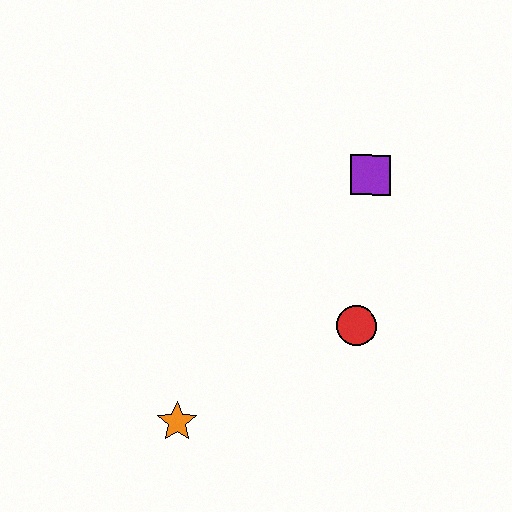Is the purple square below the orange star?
No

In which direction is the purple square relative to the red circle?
The purple square is above the red circle.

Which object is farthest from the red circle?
The orange star is farthest from the red circle.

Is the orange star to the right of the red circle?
No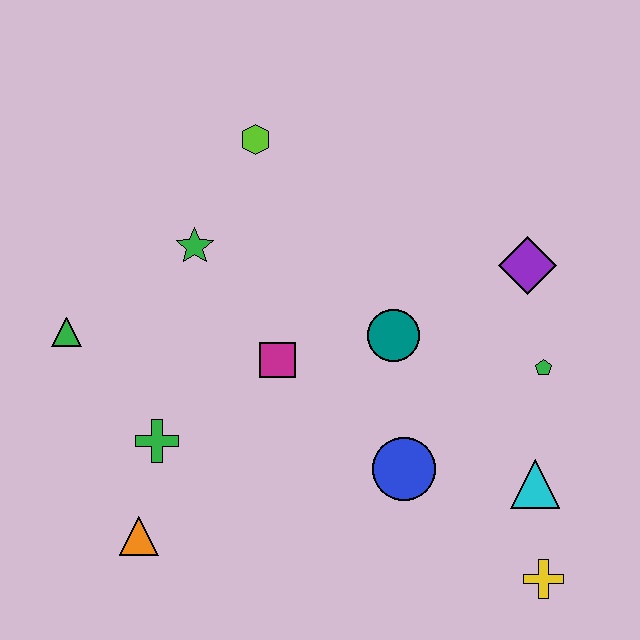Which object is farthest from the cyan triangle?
The green triangle is farthest from the cyan triangle.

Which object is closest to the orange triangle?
The green cross is closest to the orange triangle.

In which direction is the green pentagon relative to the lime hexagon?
The green pentagon is to the right of the lime hexagon.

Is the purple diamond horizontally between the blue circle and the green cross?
No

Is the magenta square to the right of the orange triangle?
Yes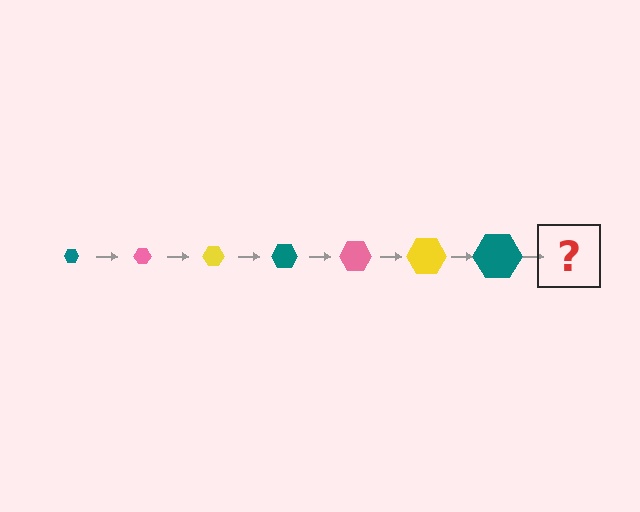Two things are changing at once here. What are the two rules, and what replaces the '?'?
The two rules are that the hexagon grows larger each step and the color cycles through teal, pink, and yellow. The '?' should be a pink hexagon, larger than the previous one.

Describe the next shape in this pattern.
It should be a pink hexagon, larger than the previous one.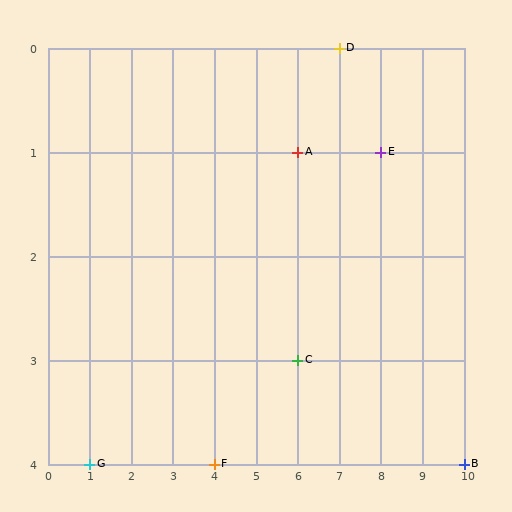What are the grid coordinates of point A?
Point A is at grid coordinates (6, 1).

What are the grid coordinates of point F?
Point F is at grid coordinates (4, 4).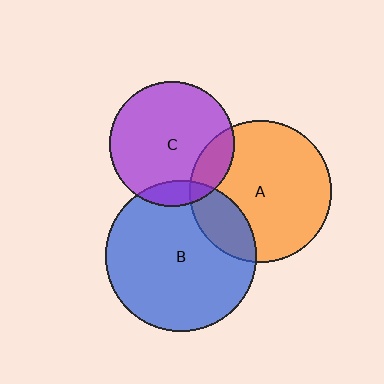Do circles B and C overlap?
Yes.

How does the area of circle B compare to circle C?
Approximately 1.5 times.